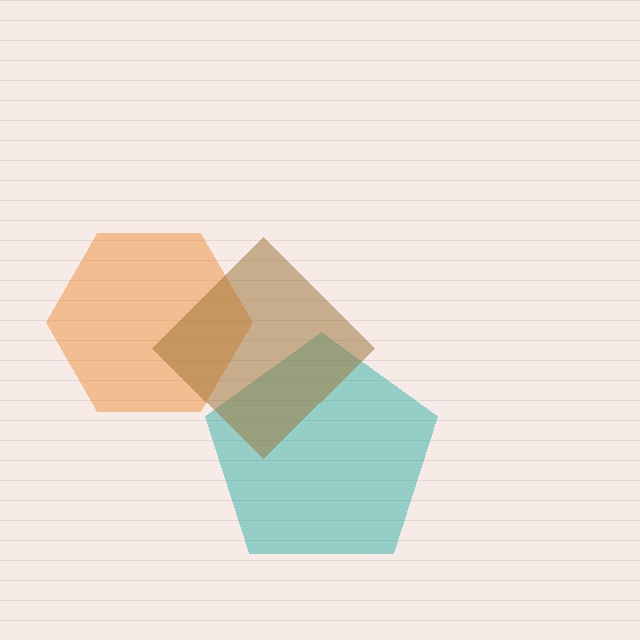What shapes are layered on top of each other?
The layered shapes are: a teal pentagon, an orange hexagon, a brown diamond.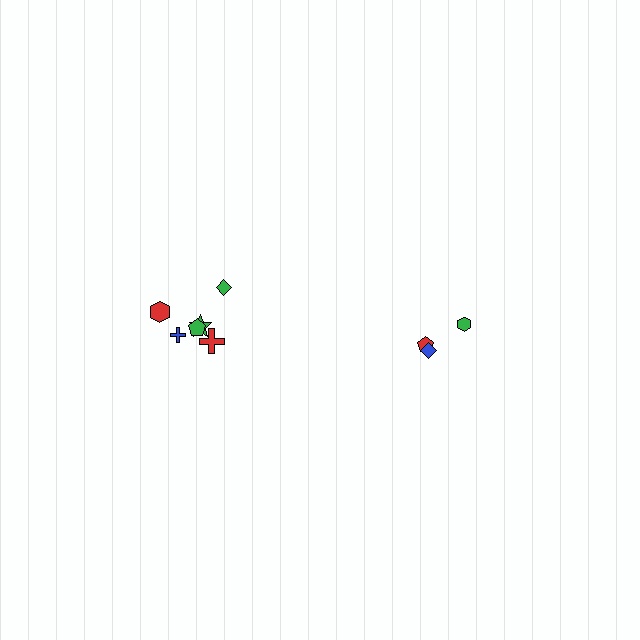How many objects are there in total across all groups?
There are 9 objects.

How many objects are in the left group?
There are 6 objects.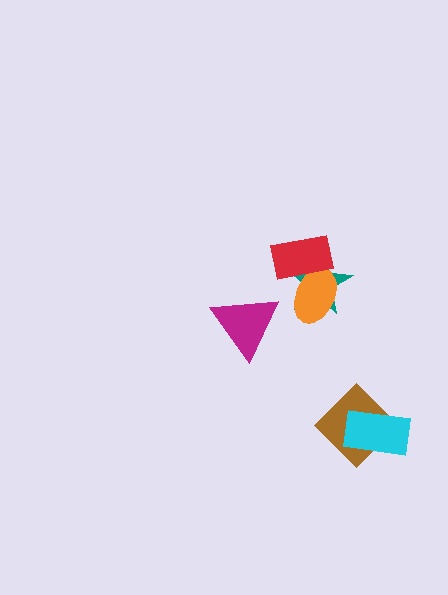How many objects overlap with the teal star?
2 objects overlap with the teal star.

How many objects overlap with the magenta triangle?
0 objects overlap with the magenta triangle.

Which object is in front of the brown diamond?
The cyan rectangle is in front of the brown diamond.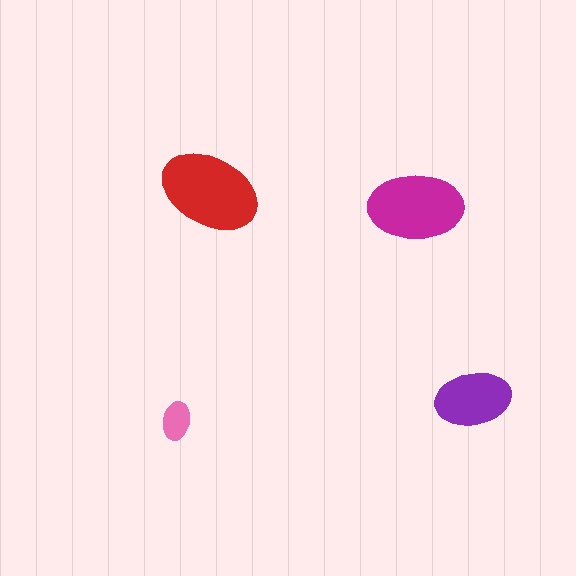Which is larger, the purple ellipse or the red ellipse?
The red one.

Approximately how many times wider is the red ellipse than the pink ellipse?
About 2.5 times wider.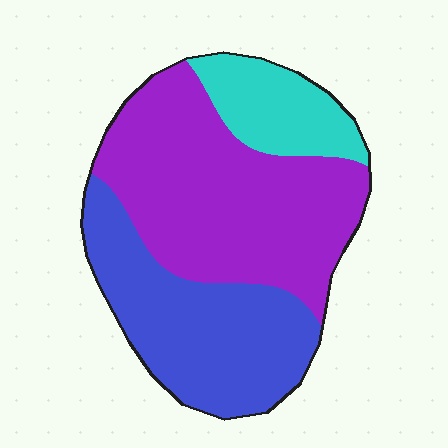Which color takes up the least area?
Cyan, at roughly 15%.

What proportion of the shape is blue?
Blue takes up about one third (1/3) of the shape.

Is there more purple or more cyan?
Purple.